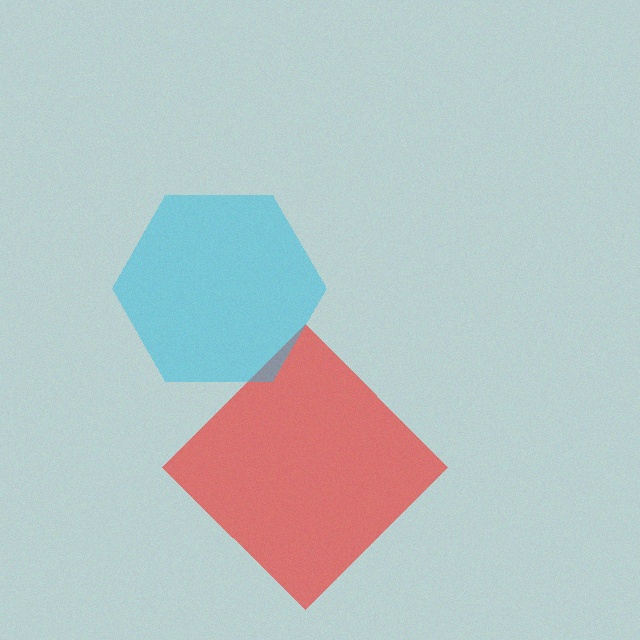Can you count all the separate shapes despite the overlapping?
Yes, there are 2 separate shapes.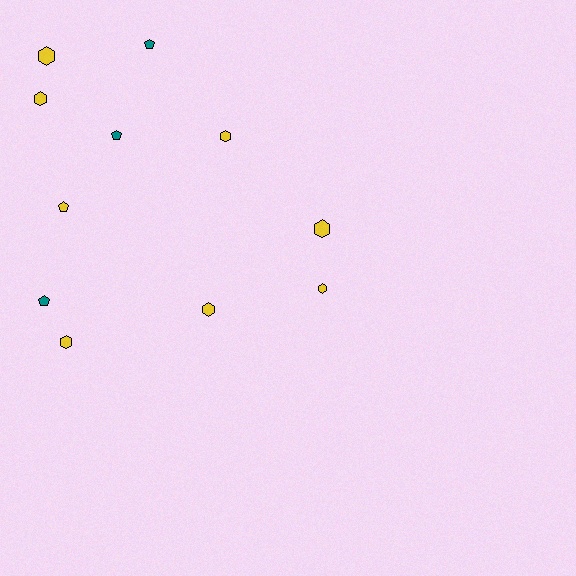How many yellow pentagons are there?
There is 1 yellow pentagon.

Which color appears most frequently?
Yellow, with 8 objects.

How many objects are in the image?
There are 11 objects.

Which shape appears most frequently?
Hexagon, with 7 objects.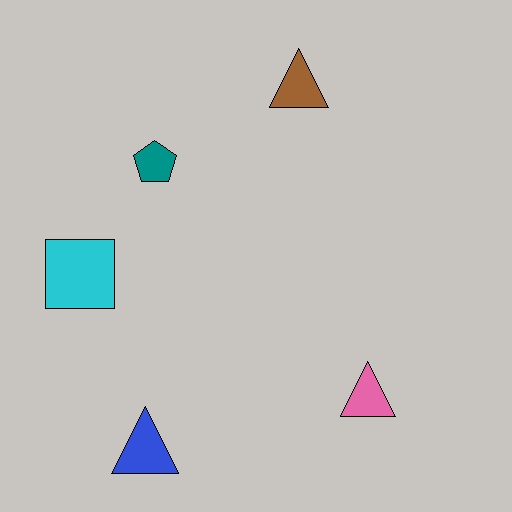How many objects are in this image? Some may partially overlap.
There are 5 objects.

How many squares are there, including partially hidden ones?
There is 1 square.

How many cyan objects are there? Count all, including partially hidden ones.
There is 1 cyan object.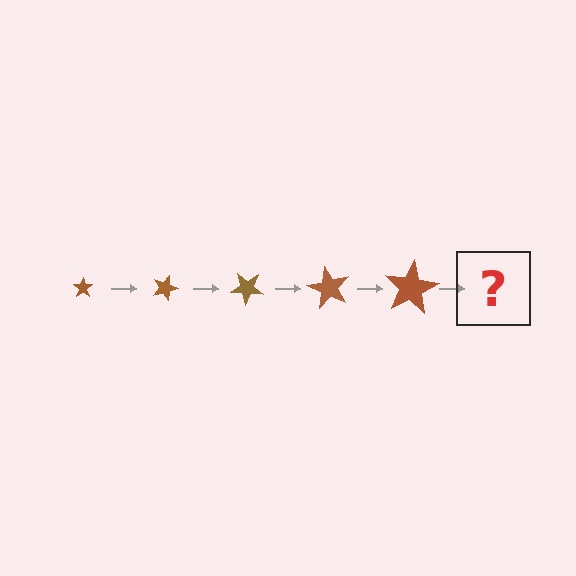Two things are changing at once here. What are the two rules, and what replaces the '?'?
The two rules are that the star grows larger each step and it rotates 20 degrees each step. The '?' should be a star, larger than the previous one and rotated 100 degrees from the start.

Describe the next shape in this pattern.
It should be a star, larger than the previous one and rotated 100 degrees from the start.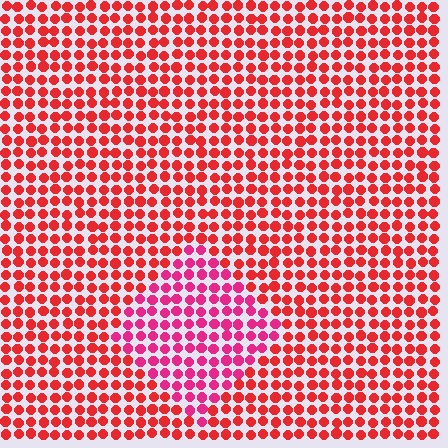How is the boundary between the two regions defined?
The boundary is defined purely by a slight shift in hue (about 29 degrees). Spacing, size, and orientation are identical on both sides.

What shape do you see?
I see a diamond.